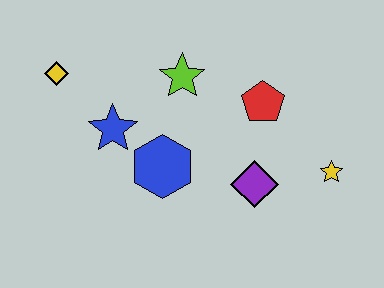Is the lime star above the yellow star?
Yes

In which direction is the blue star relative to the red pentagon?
The blue star is to the left of the red pentagon.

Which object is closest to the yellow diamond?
The blue star is closest to the yellow diamond.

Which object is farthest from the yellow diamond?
The yellow star is farthest from the yellow diamond.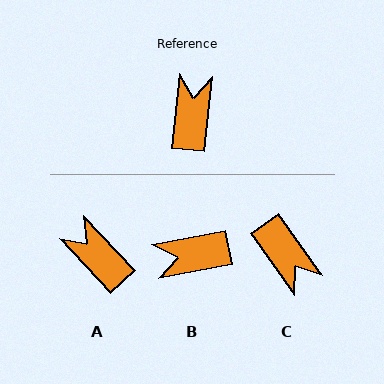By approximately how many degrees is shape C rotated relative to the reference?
Approximately 138 degrees clockwise.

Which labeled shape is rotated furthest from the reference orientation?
C, about 138 degrees away.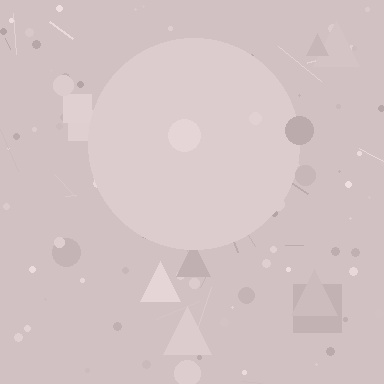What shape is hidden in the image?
A circle is hidden in the image.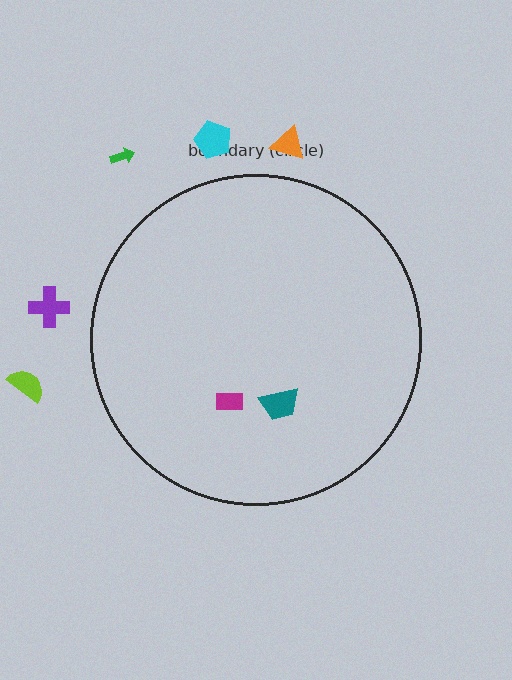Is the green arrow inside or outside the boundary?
Outside.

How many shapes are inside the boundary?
2 inside, 5 outside.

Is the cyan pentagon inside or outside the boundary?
Outside.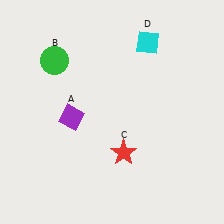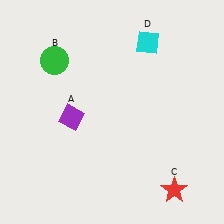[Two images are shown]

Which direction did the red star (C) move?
The red star (C) moved right.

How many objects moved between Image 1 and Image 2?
1 object moved between the two images.